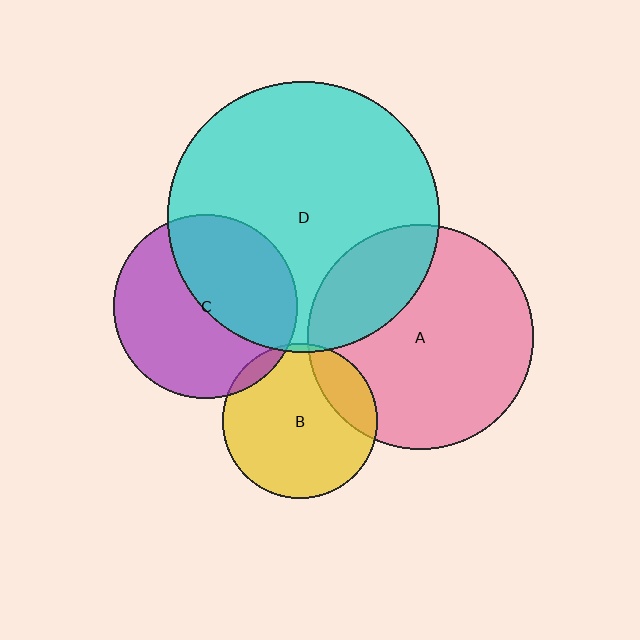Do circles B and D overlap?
Yes.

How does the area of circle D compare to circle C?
Approximately 2.2 times.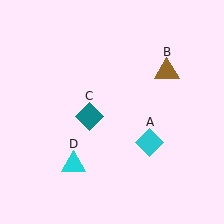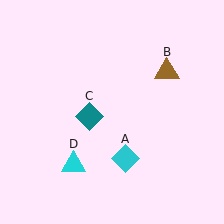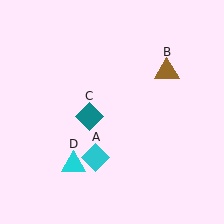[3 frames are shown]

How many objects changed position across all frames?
1 object changed position: cyan diamond (object A).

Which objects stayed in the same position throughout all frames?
Brown triangle (object B) and teal diamond (object C) and cyan triangle (object D) remained stationary.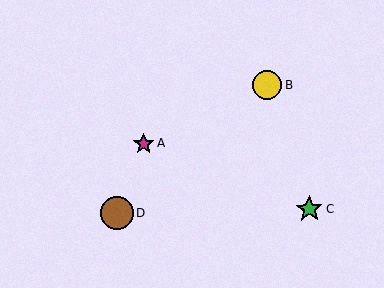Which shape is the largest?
The brown circle (labeled D) is the largest.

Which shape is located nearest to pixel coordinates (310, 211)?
The green star (labeled C) at (309, 209) is nearest to that location.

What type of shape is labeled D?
Shape D is a brown circle.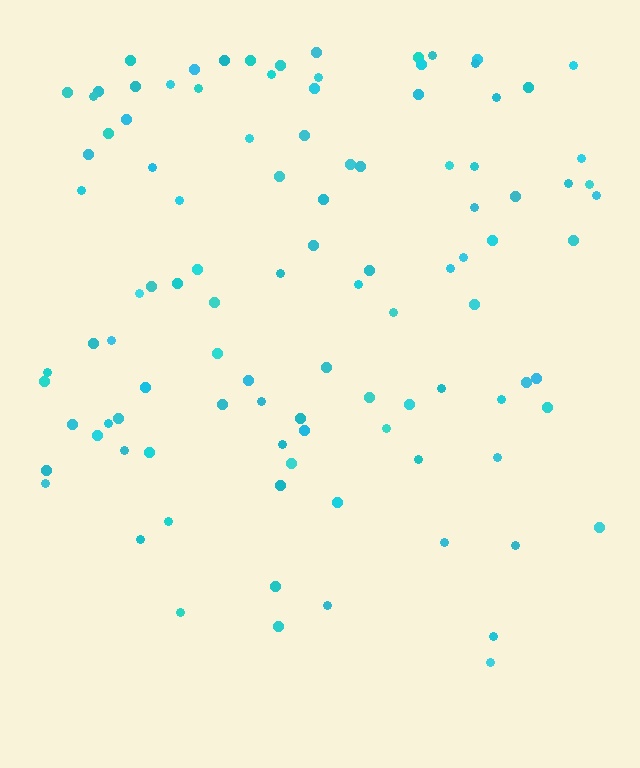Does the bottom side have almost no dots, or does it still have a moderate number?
Still a moderate number, just noticeably fewer than the top.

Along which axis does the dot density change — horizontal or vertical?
Vertical.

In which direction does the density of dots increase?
From bottom to top, with the top side densest.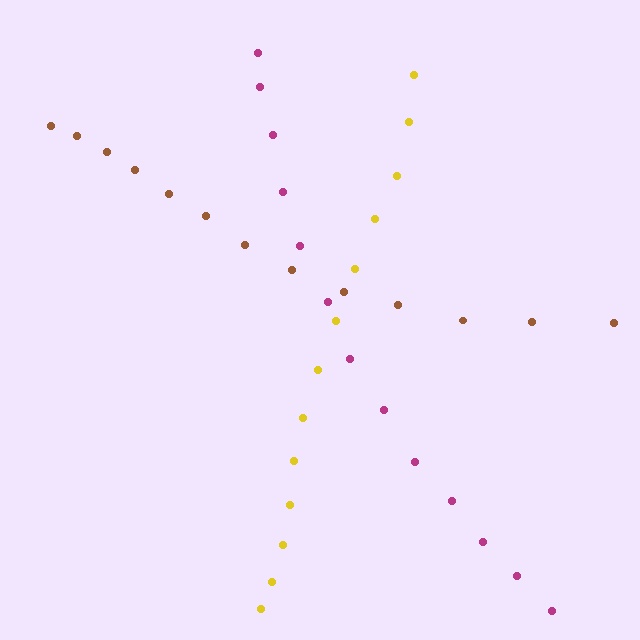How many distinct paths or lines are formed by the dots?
There are 3 distinct paths.